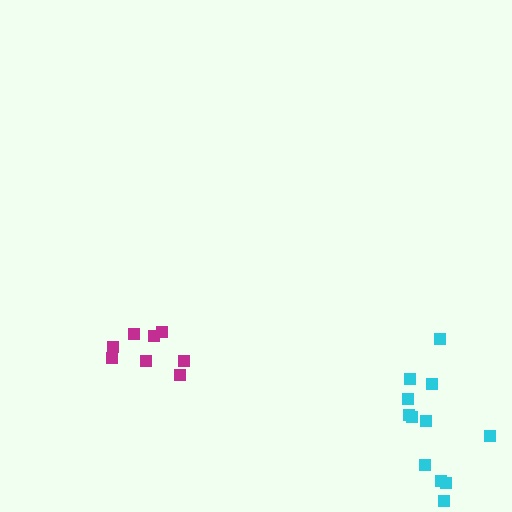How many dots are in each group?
Group 1: 8 dots, Group 2: 12 dots (20 total).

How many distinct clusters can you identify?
There are 2 distinct clusters.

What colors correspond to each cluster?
The clusters are colored: magenta, cyan.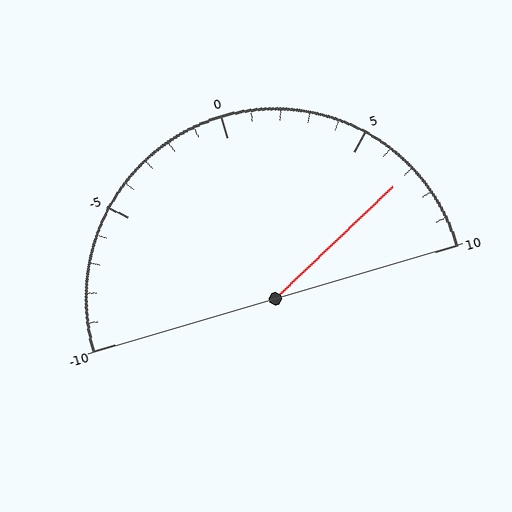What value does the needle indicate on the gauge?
The needle indicates approximately 7.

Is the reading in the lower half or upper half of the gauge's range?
The reading is in the upper half of the range (-10 to 10).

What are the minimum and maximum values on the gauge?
The gauge ranges from -10 to 10.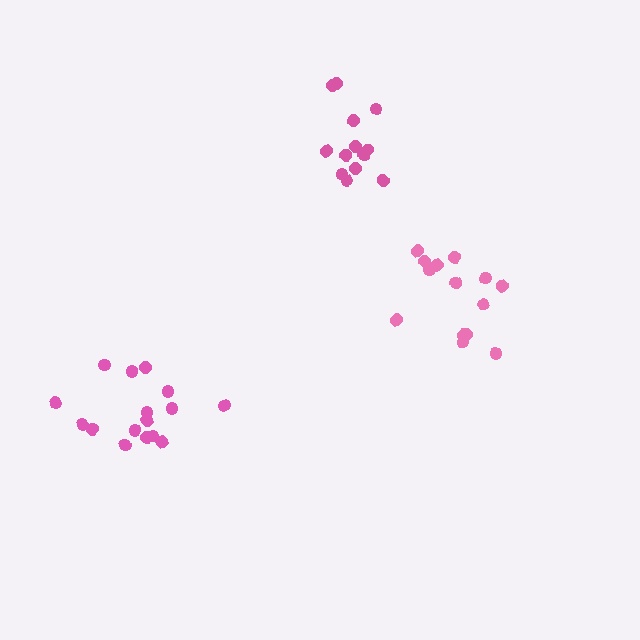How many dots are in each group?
Group 1: 14 dots, Group 2: 16 dots, Group 3: 13 dots (43 total).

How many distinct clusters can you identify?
There are 3 distinct clusters.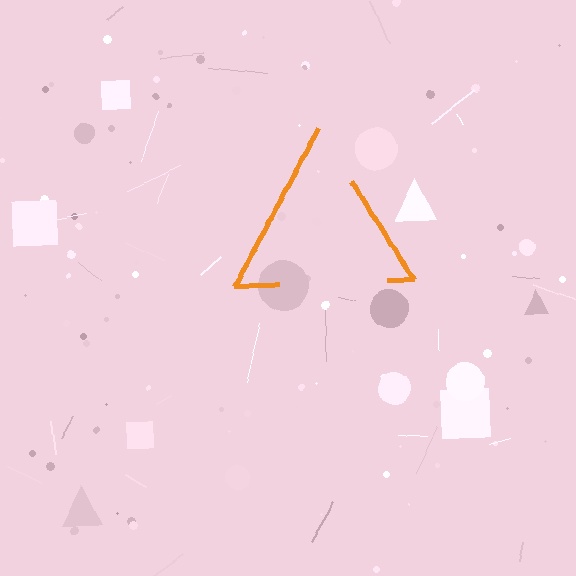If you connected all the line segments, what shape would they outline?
They would outline a triangle.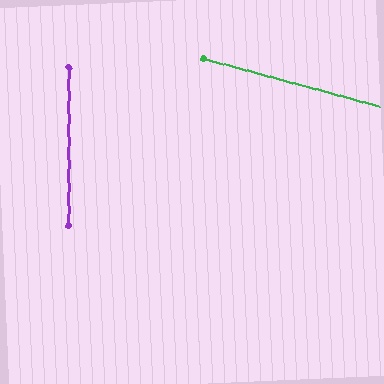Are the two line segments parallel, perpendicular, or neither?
Neither parallel nor perpendicular — they differ by about 75°.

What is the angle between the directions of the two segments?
Approximately 75 degrees.